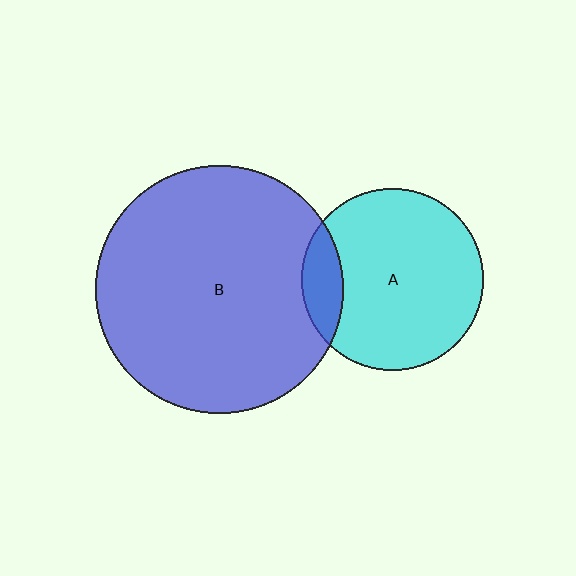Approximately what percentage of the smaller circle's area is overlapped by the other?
Approximately 15%.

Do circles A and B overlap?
Yes.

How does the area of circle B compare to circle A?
Approximately 1.8 times.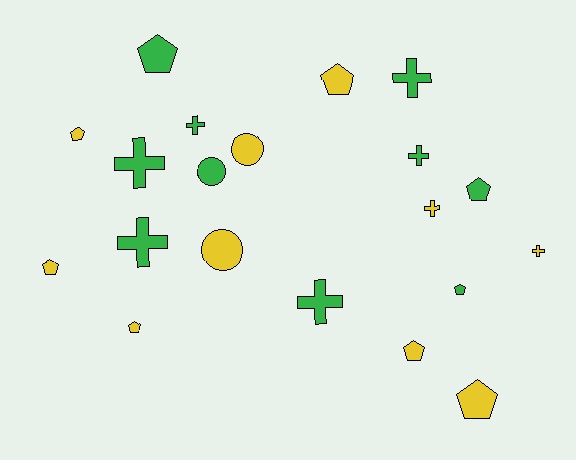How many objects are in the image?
There are 20 objects.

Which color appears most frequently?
Green, with 10 objects.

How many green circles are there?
There is 1 green circle.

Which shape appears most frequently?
Pentagon, with 9 objects.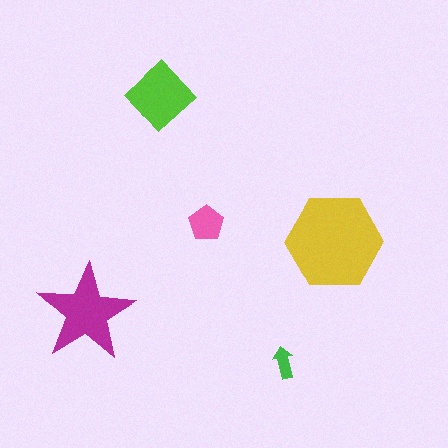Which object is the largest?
The yellow hexagon.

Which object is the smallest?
The green arrow.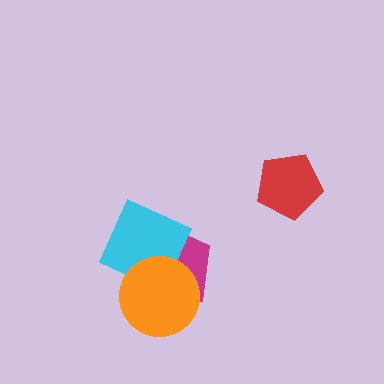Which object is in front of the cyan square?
The orange circle is in front of the cyan square.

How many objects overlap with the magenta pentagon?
2 objects overlap with the magenta pentagon.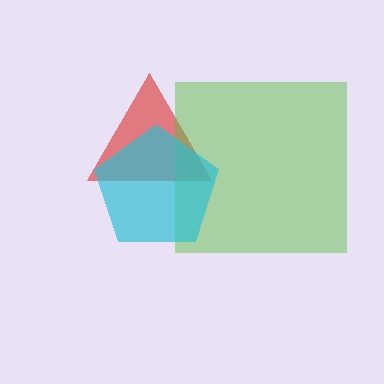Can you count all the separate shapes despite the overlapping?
Yes, there are 3 separate shapes.